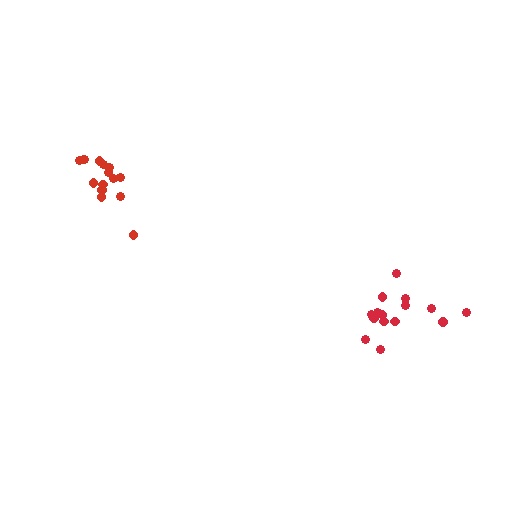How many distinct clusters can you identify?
There are 2 distinct clusters.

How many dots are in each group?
Group 1: 15 dots, Group 2: 15 dots (30 total).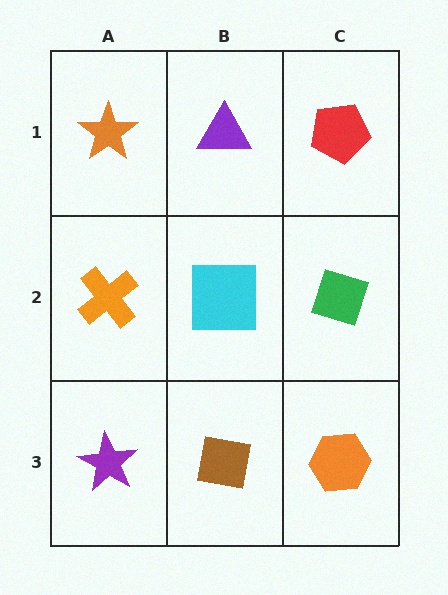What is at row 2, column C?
A green diamond.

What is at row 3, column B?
A brown square.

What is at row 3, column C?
An orange hexagon.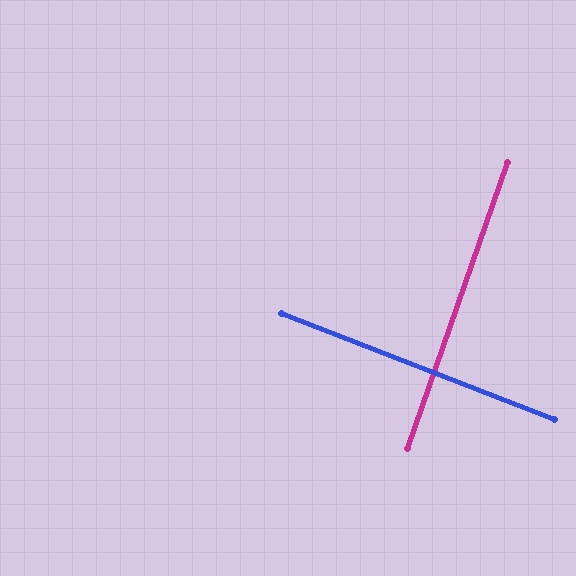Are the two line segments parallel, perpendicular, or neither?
Perpendicular — they meet at approximately 88°.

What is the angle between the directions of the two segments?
Approximately 88 degrees.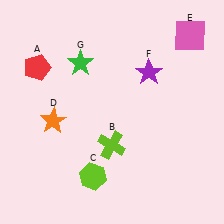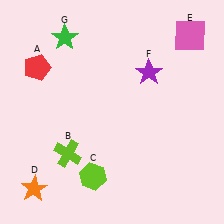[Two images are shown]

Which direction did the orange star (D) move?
The orange star (D) moved down.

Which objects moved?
The objects that moved are: the lime cross (B), the orange star (D), the green star (G).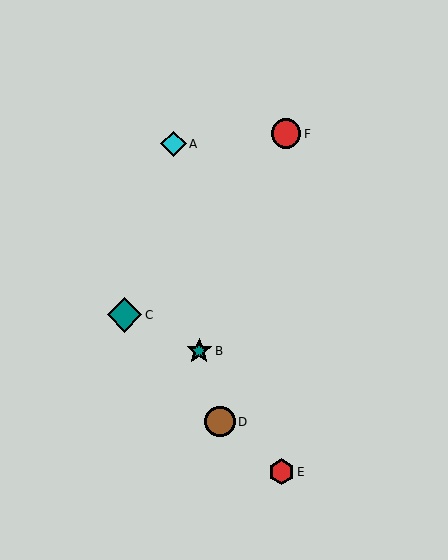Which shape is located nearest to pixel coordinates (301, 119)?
The red circle (labeled F) at (286, 134) is nearest to that location.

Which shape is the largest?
The teal diamond (labeled C) is the largest.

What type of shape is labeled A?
Shape A is a cyan diamond.